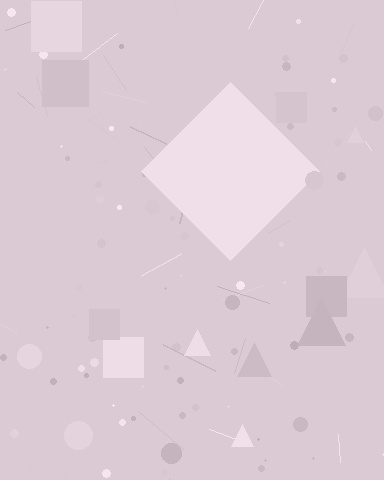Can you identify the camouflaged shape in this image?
The camouflaged shape is a diamond.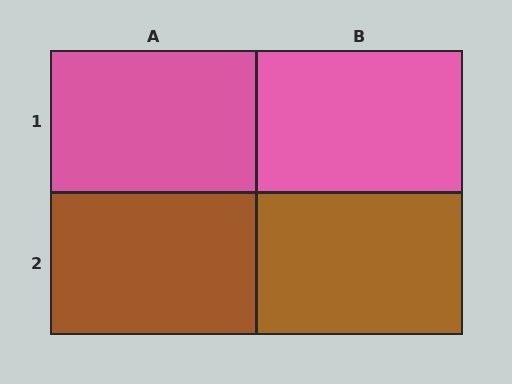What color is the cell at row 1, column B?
Pink.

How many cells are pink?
2 cells are pink.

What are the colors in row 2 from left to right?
Brown, brown.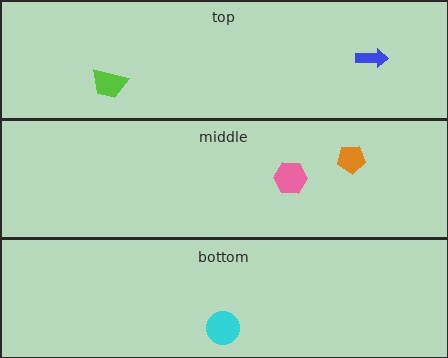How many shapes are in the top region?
2.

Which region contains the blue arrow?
The top region.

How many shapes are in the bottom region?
1.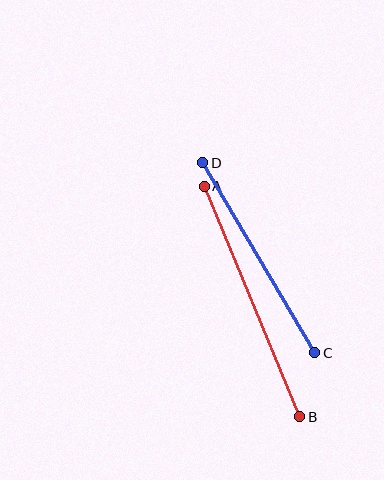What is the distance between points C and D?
The distance is approximately 220 pixels.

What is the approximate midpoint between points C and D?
The midpoint is at approximately (259, 258) pixels.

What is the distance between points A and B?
The distance is approximately 250 pixels.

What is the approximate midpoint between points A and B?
The midpoint is at approximately (252, 301) pixels.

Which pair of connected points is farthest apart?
Points A and B are farthest apart.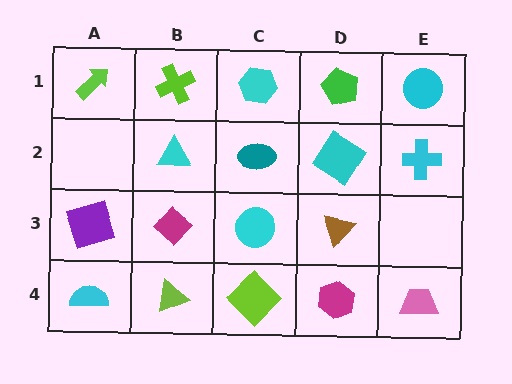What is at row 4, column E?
A pink trapezoid.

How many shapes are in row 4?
5 shapes.